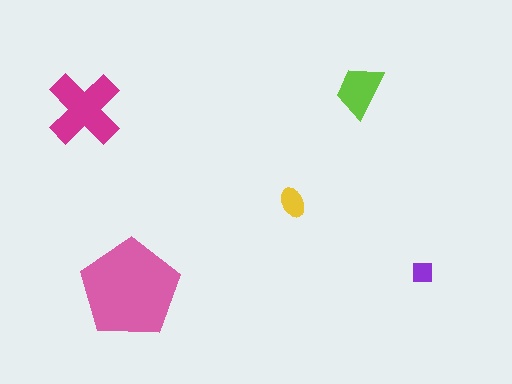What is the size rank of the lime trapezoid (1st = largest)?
3rd.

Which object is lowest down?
The pink pentagon is bottommost.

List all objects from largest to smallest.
The pink pentagon, the magenta cross, the lime trapezoid, the yellow ellipse, the purple square.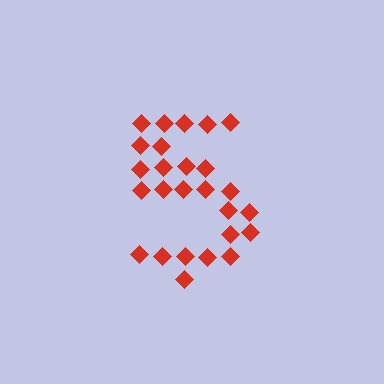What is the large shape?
The large shape is the digit 5.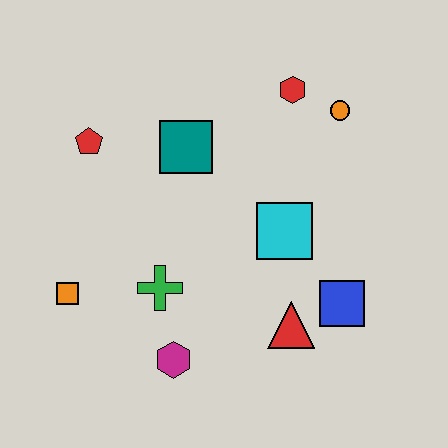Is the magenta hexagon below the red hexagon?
Yes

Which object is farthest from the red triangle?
The red pentagon is farthest from the red triangle.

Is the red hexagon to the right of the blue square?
No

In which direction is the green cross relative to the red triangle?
The green cross is to the left of the red triangle.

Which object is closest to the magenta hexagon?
The green cross is closest to the magenta hexagon.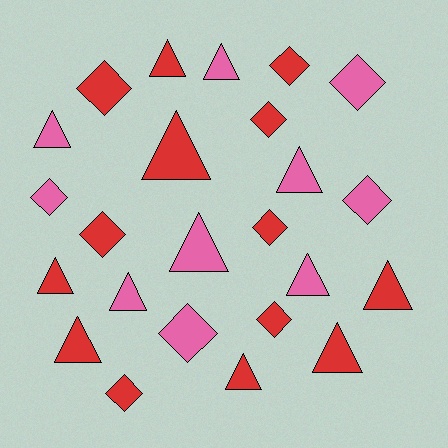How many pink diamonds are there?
There are 4 pink diamonds.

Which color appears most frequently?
Red, with 14 objects.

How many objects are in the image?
There are 24 objects.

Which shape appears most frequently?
Triangle, with 13 objects.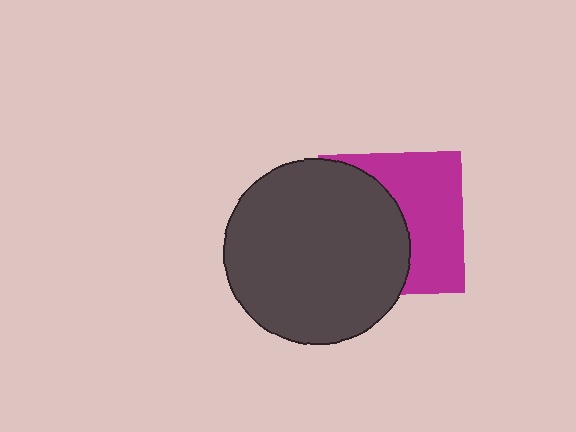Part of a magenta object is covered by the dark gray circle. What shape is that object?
It is a square.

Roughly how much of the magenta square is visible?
About half of it is visible (roughly 49%).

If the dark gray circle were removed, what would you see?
You would see the complete magenta square.